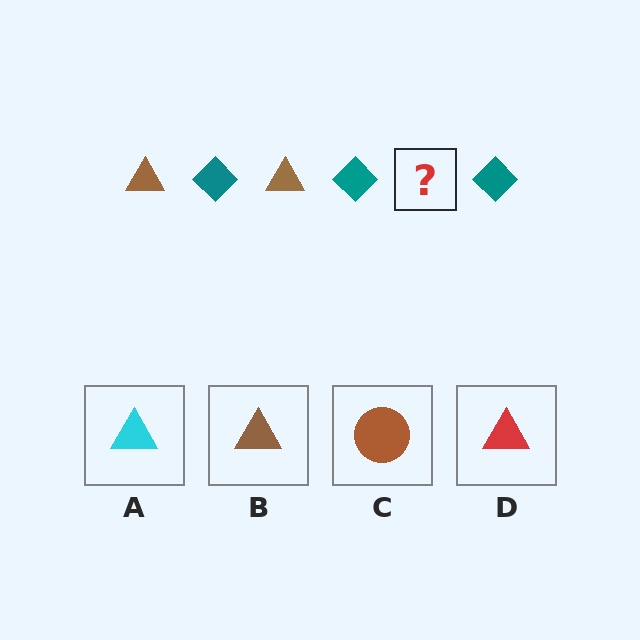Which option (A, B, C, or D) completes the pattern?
B.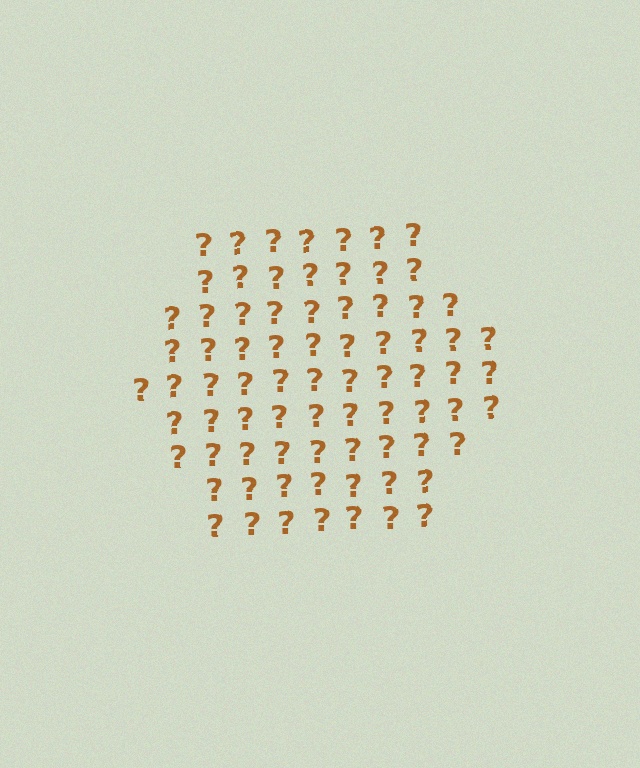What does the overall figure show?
The overall figure shows a hexagon.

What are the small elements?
The small elements are question marks.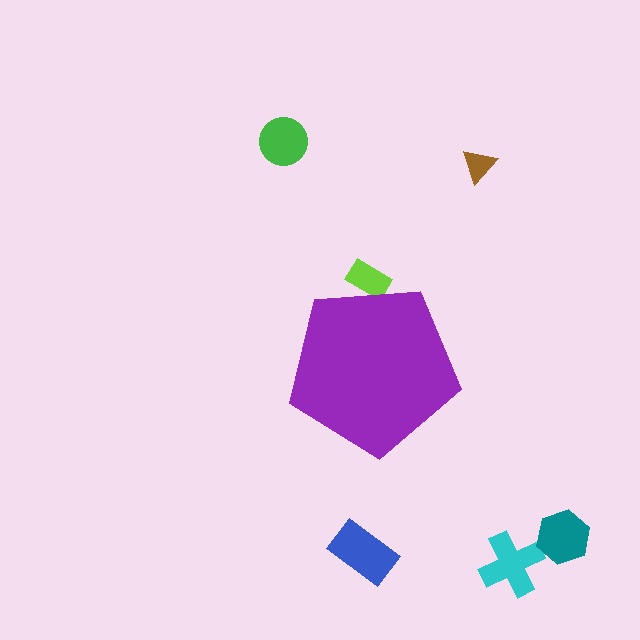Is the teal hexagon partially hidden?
No, the teal hexagon is fully visible.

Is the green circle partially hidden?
No, the green circle is fully visible.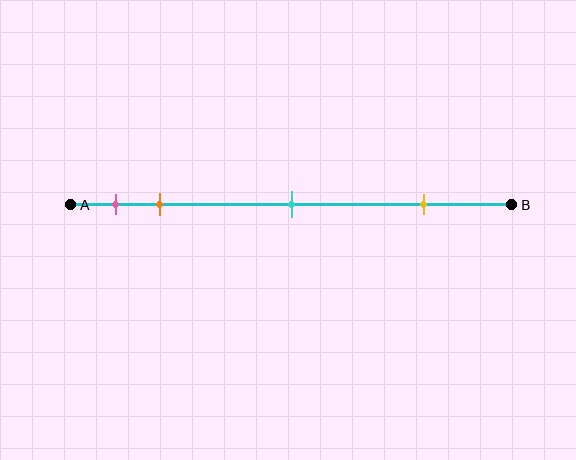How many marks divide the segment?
There are 4 marks dividing the segment.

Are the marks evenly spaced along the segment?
No, the marks are not evenly spaced.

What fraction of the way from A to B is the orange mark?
The orange mark is approximately 20% (0.2) of the way from A to B.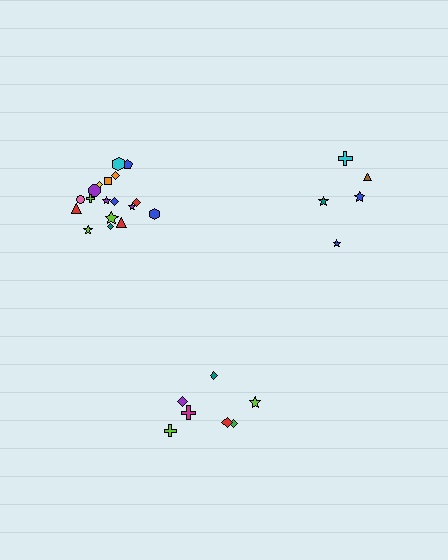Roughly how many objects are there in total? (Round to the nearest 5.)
Roughly 30 objects in total.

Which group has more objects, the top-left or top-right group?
The top-left group.